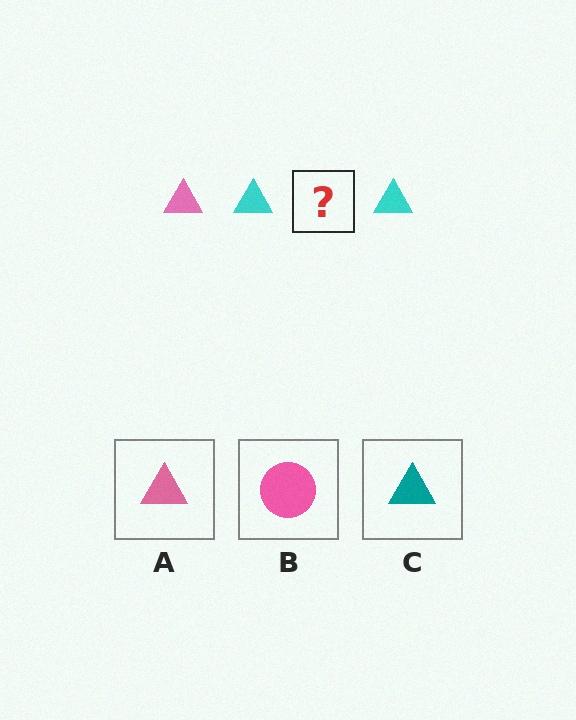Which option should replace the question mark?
Option A.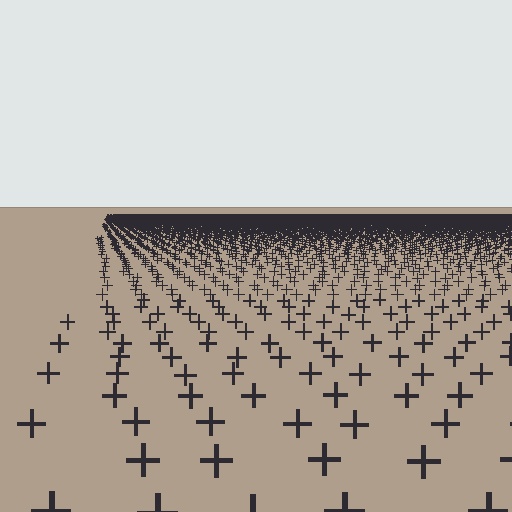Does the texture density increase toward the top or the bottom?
Density increases toward the top.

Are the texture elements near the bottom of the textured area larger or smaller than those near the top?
Larger. Near the bottom, elements are closer to the viewer and appear at a bigger on-screen size.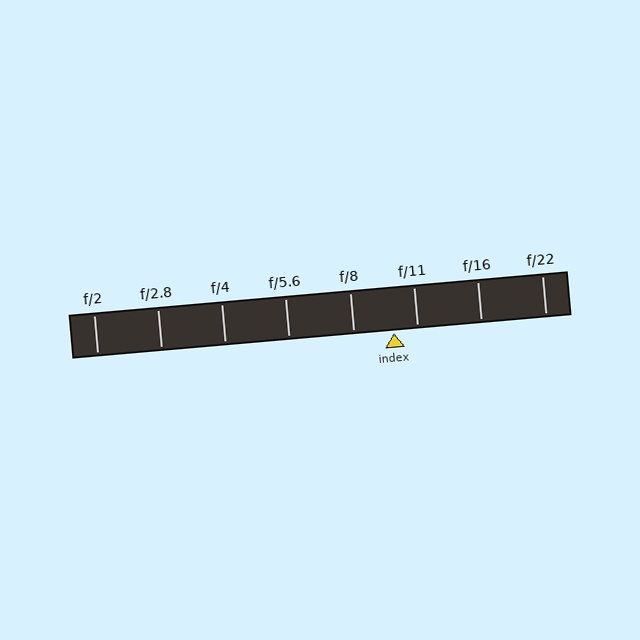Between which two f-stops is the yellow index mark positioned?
The index mark is between f/8 and f/11.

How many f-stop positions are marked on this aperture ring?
There are 8 f-stop positions marked.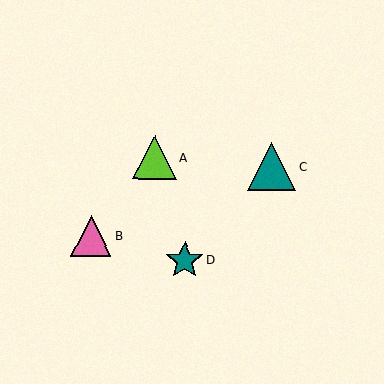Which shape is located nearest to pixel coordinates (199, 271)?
The teal star (labeled D) at (185, 260) is nearest to that location.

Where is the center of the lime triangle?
The center of the lime triangle is at (155, 157).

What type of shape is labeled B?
Shape B is a pink triangle.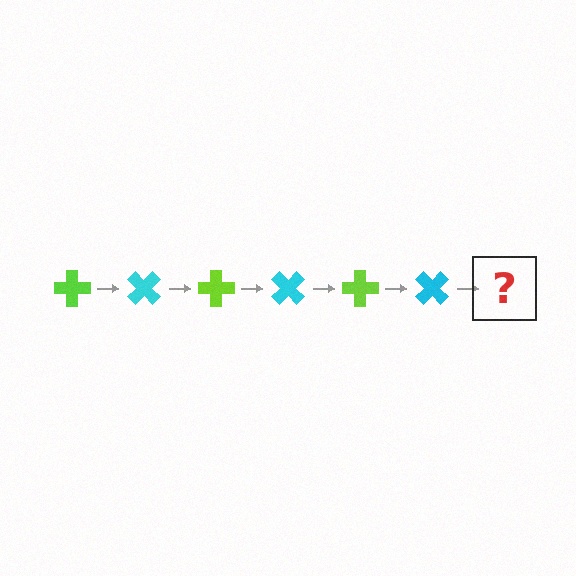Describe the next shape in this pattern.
It should be a lime cross, rotated 270 degrees from the start.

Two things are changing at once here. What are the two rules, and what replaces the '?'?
The two rules are that it rotates 45 degrees each step and the color cycles through lime and cyan. The '?' should be a lime cross, rotated 270 degrees from the start.